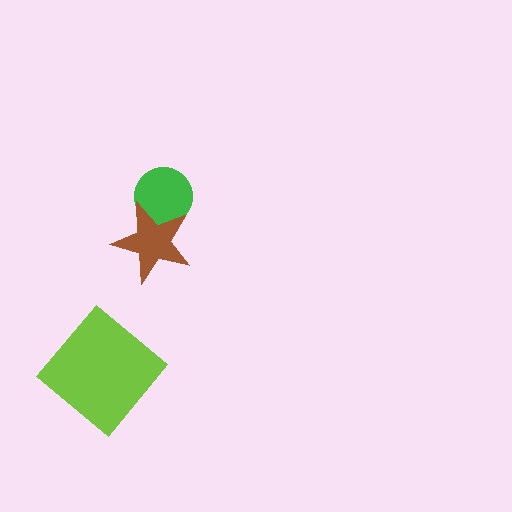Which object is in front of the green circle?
The brown star is in front of the green circle.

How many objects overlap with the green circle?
1 object overlaps with the green circle.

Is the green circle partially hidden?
Yes, it is partially covered by another shape.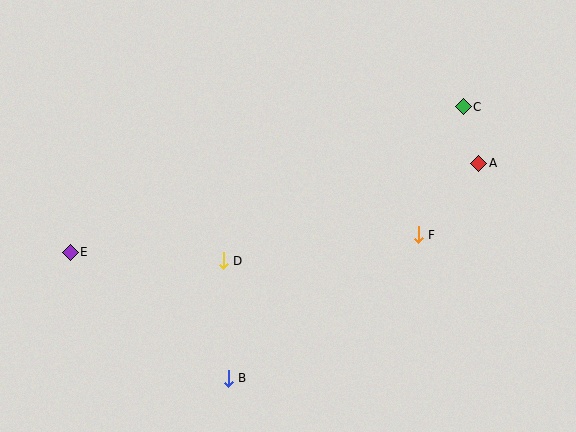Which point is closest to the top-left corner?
Point E is closest to the top-left corner.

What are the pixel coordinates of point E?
Point E is at (70, 252).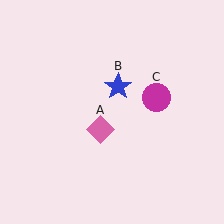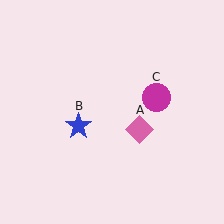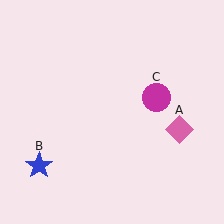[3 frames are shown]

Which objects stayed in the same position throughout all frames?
Magenta circle (object C) remained stationary.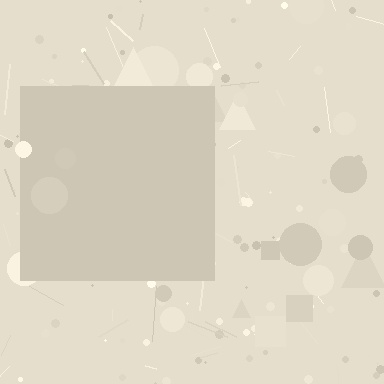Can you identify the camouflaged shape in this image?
The camouflaged shape is a square.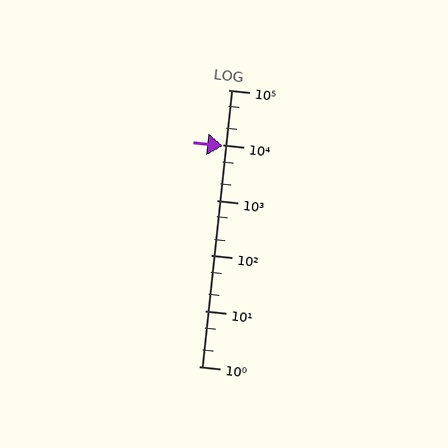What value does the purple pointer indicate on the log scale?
The pointer indicates approximately 9600.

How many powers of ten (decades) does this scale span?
The scale spans 5 decades, from 1 to 100000.